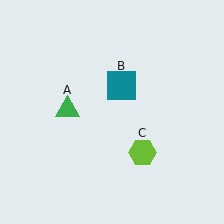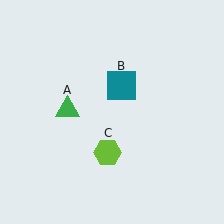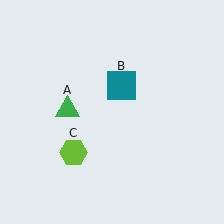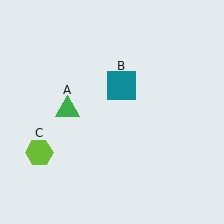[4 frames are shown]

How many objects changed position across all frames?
1 object changed position: lime hexagon (object C).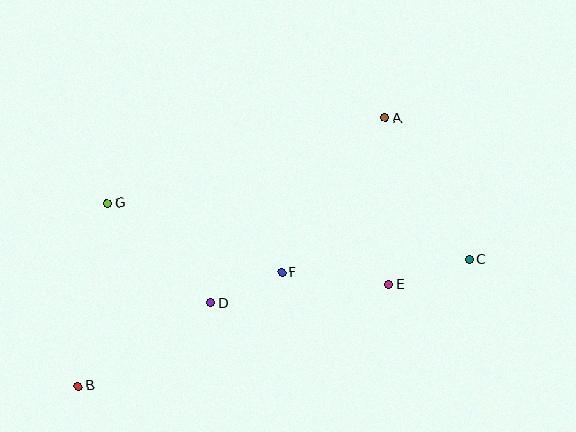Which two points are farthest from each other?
Points B and C are farthest from each other.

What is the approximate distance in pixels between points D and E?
The distance between D and E is approximately 179 pixels.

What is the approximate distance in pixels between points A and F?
The distance between A and F is approximately 186 pixels.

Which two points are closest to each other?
Points D and F are closest to each other.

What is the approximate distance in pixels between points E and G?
The distance between E and G is approximately 293 pixels.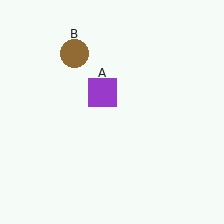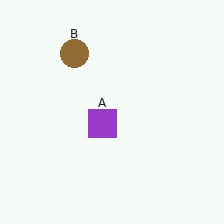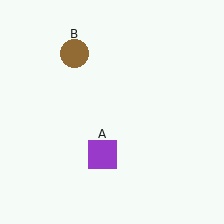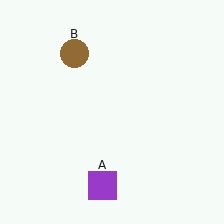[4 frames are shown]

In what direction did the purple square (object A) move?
The purple square (object A) moved down.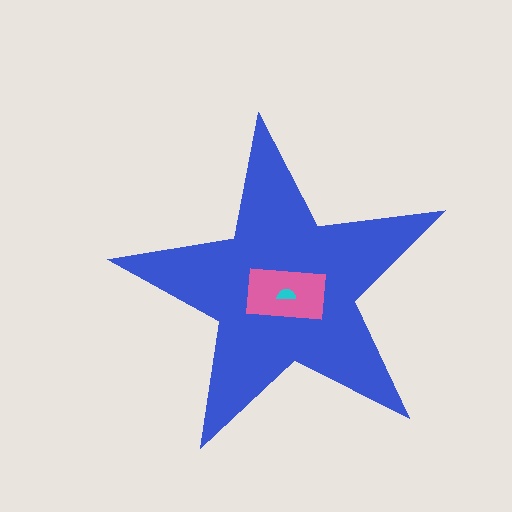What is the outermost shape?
The blue star.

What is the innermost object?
The cyan semicircle.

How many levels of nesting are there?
3.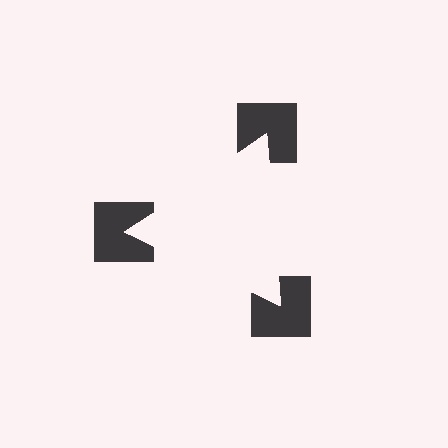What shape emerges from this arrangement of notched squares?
An illusory triangle — its edges are inferred from the aligned wedge cuts in the notched squares, not physically drawn.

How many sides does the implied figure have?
3 sides.